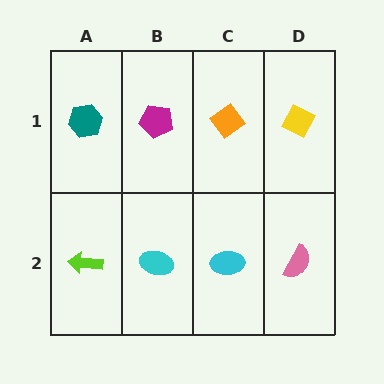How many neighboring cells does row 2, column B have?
3.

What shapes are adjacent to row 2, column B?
A magenta pentagon (row 1, column B), a lime arrow (row 2, column A), a cyan ellipse (row 2, column C).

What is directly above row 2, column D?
A yellow diamond.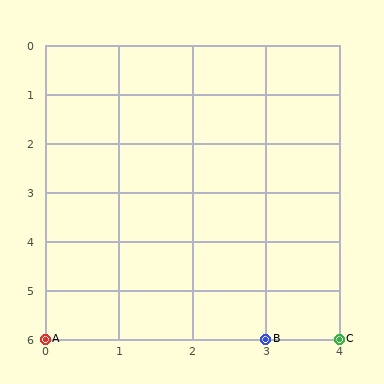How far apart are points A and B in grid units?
Points A and B are 3 columns apart.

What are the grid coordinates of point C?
Point C is at grid coordinates (4, 6).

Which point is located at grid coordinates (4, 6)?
Point C is at (4, 6).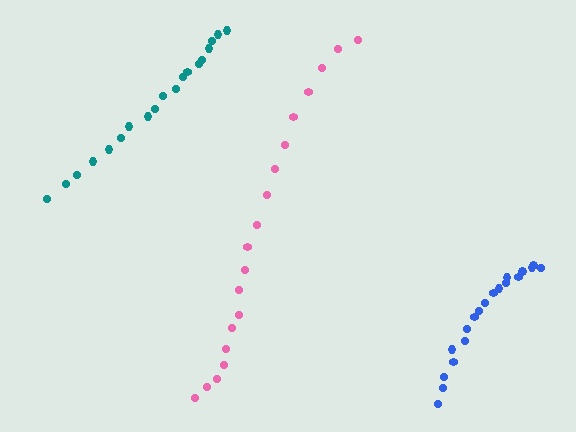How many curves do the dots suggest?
There are 3 distinct paths.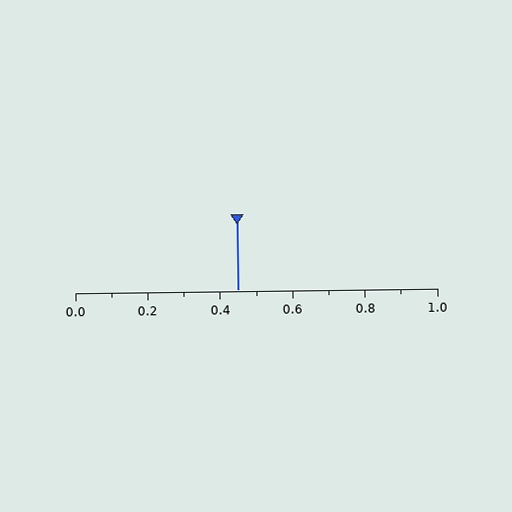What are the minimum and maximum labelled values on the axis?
The axis runs from 0.0 to 1.0.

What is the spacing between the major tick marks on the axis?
The major ticks are spaced 0.2 apart.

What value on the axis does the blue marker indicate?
The marker indicates approximately 0.45.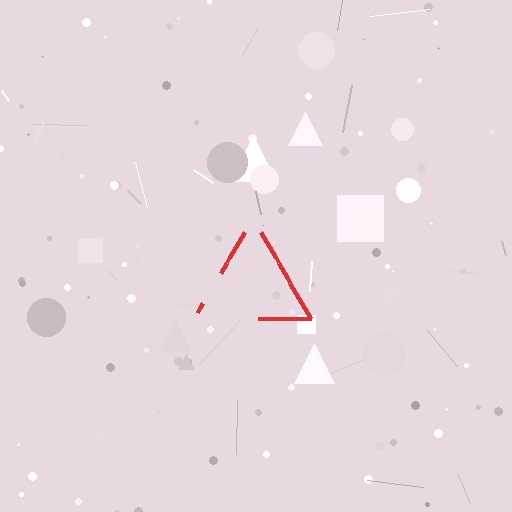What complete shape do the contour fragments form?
The contour fragments form a triangle.